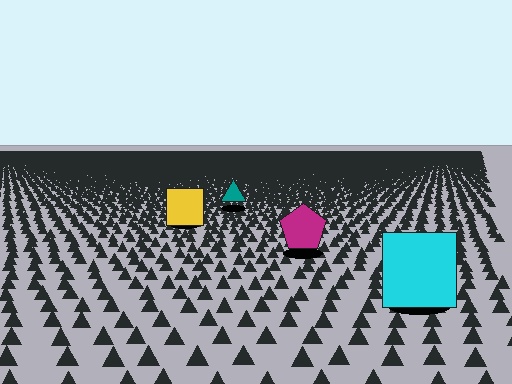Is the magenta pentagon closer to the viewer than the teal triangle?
Yes. The magenta pentagon is closer — you can tell from the texture gradient: the ground texture is coarser near it.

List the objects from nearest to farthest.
From nearest to farthest: the cyan square, the magenta pentagon, the yellow square, the teal triangle.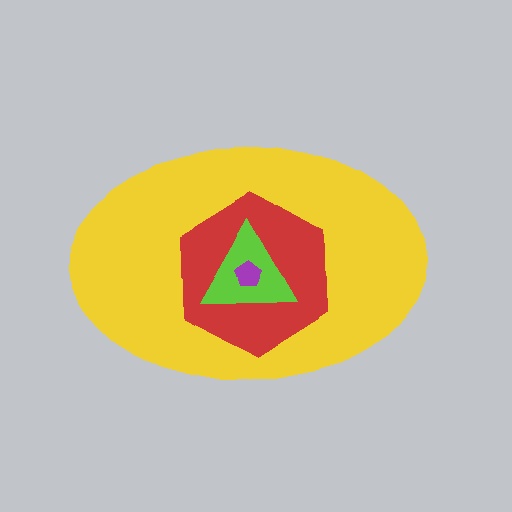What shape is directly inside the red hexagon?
The lime triangle.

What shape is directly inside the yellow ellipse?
The red hexagon.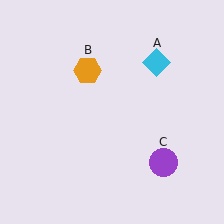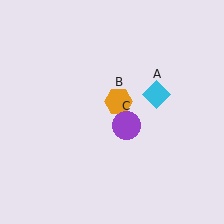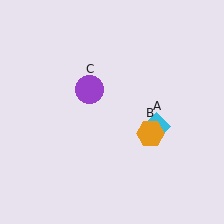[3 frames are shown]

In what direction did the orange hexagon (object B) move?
The orange hexagon (object B) moved down and to the right.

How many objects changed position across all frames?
3 objects changed position: cyan diamond (object A), orange hexagon (object B), purple circle (object C).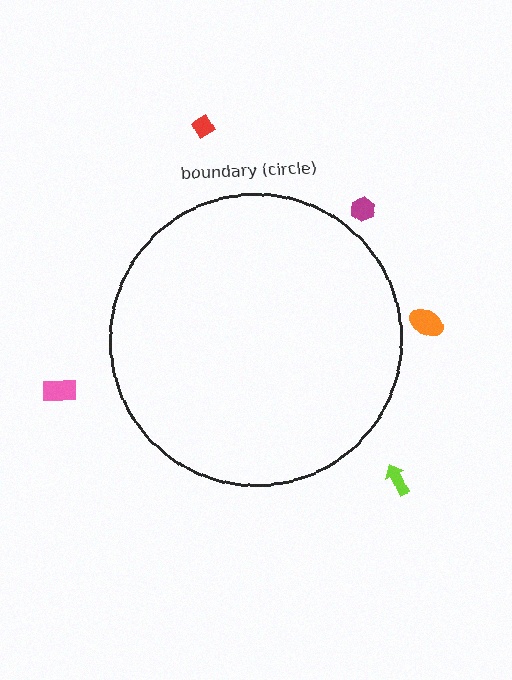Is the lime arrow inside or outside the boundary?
Outside.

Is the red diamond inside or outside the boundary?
Outside.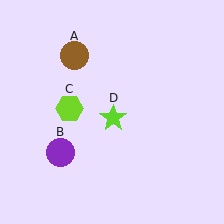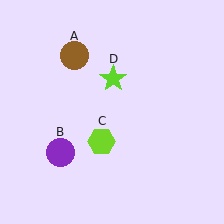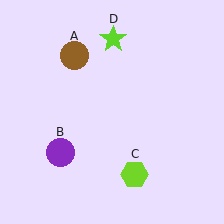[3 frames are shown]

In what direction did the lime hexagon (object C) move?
The lime hexagon (object C) moved down and to the right.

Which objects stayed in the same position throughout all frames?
Brown circle (object A) and purple circle (object B) remained stationary.